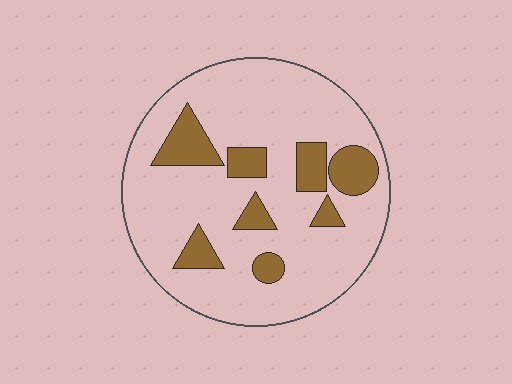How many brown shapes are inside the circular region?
8.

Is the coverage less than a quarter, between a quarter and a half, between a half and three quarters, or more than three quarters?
Less than a quarter.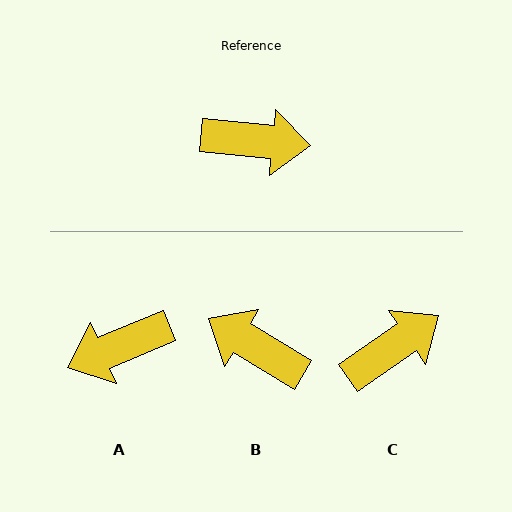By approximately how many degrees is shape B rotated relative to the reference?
Approximately 155 degrees counter-clockwise.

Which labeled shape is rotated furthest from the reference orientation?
B, about 155 degrees away.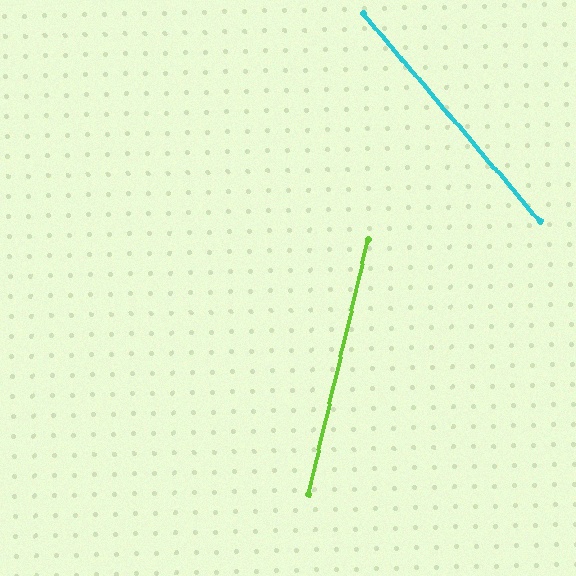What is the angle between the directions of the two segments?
Approximately 54 degrees.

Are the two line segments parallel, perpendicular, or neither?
Neither parallel nor perpendicular — they differ by about 54°.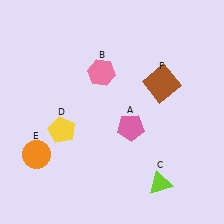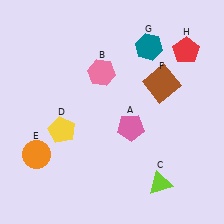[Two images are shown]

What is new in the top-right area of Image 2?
A teal hexagon (G) was added in the top-right area of Image 2.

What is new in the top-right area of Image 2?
A red pentagon (H) was added in the top-right area of Image 2.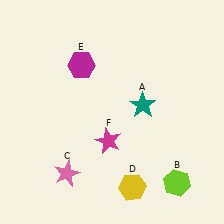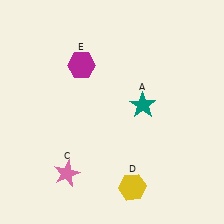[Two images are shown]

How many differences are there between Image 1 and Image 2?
There are 2 differences between the two images.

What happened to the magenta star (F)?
The magenta star (F) was removed in Image 2. It was in the bottom-left area of Image 1.